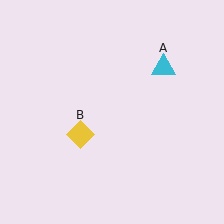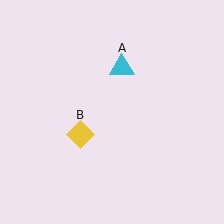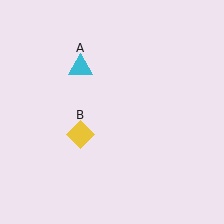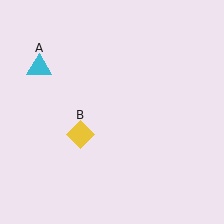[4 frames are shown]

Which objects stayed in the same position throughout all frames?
Yellow diamond (object B) remained stationary.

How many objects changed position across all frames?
1 object changed position: cyan triangle (object A).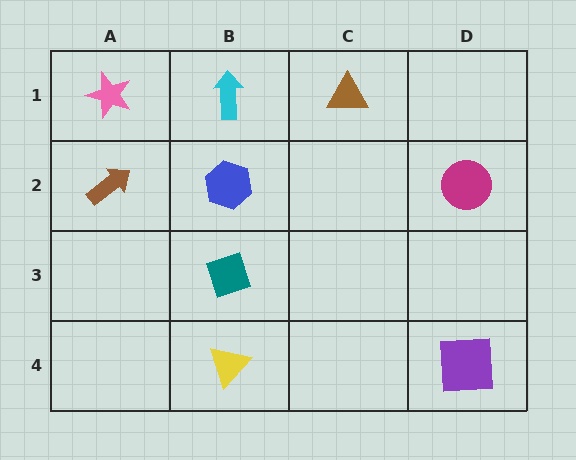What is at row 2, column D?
A magenta circle.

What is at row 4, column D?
A purple square.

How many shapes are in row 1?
3 shapes.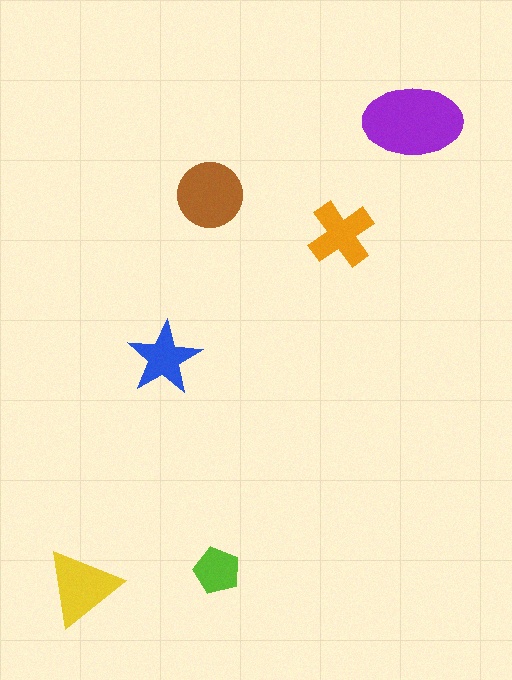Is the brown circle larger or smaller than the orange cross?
Larger.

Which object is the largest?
The purple ellipse.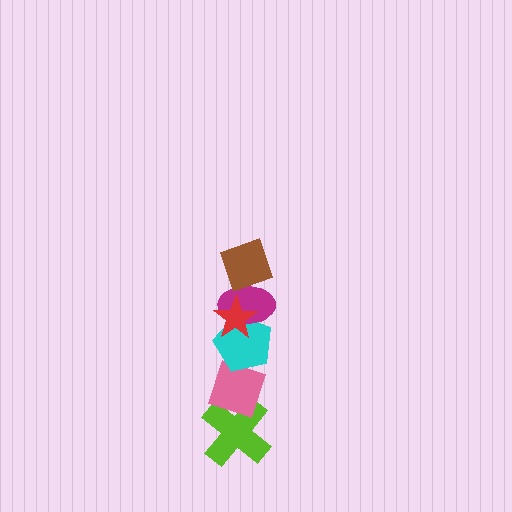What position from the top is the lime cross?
The lime cross is 6th from the top.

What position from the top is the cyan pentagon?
The cyan pentagon is 4th from the top.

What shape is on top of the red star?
The brown square is on top of the red star.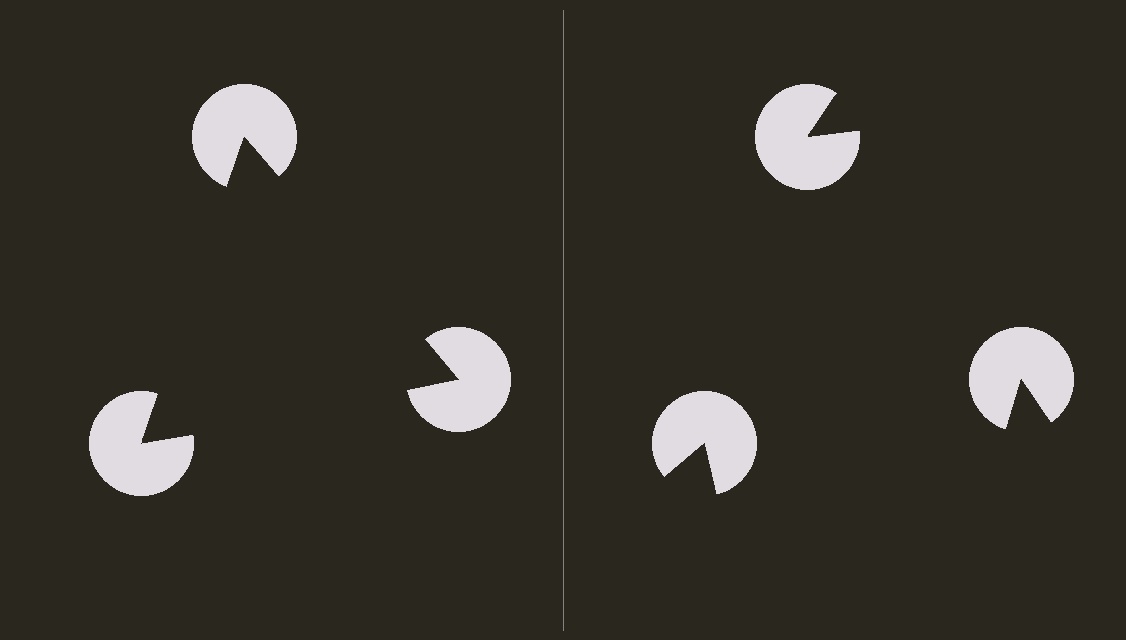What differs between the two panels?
The pac-man discs are positioned identically on both sides; only the wedge orientations differ. On the left they align to a triangle; on the right they are misaligned.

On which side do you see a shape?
An illusory triangle appears on the left side. On the right side the wedge cuts are rotated, so no coherent shape forms.